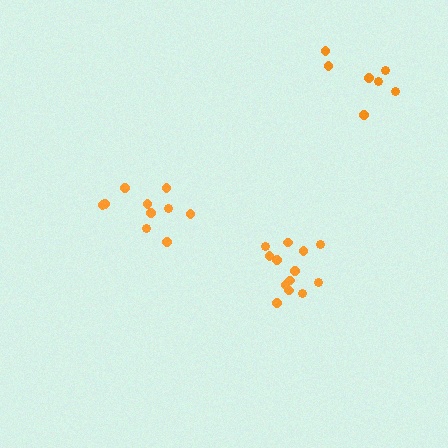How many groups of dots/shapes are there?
There are 3 groups.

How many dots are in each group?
Group 1: 10 dots, Group 2: 13 dots, Group 3: 7 dots (30 total).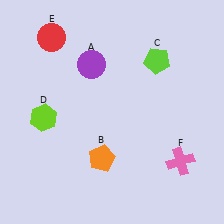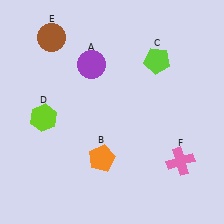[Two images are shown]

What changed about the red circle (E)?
In Image 1, E is red. In Image 2, it changed to brown.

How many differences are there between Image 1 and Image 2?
There is 1 difference between the two images.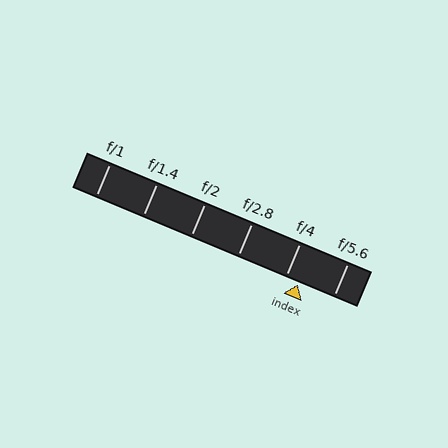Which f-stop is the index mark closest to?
The index mark is closest to f/4.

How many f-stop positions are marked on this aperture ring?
There are 6 f-stop positions marked.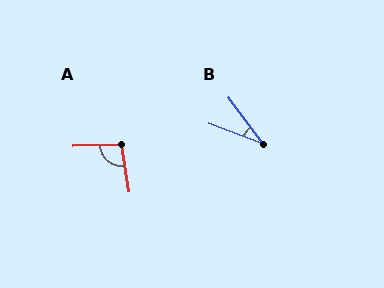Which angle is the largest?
A, at approximately 97 degrees.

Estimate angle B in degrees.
Approximately 33 degrees.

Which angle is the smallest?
B, at approximately 33 degrees.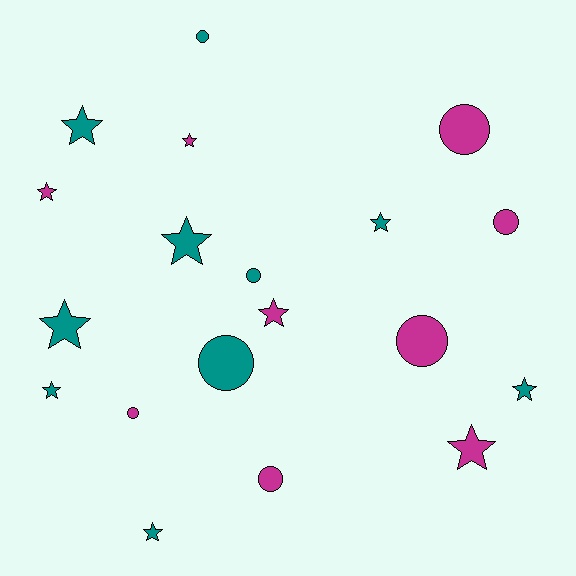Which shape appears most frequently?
Star, with 11 objects.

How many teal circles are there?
There are 3 teal circles.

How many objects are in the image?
There are 19 objects.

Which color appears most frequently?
Teal, with 10 objects.